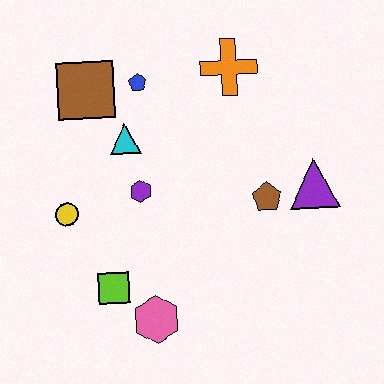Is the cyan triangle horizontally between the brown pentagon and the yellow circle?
Yes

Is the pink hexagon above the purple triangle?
No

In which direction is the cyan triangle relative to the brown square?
The cyan triangle is below the brown square.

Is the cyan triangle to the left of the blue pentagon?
Yes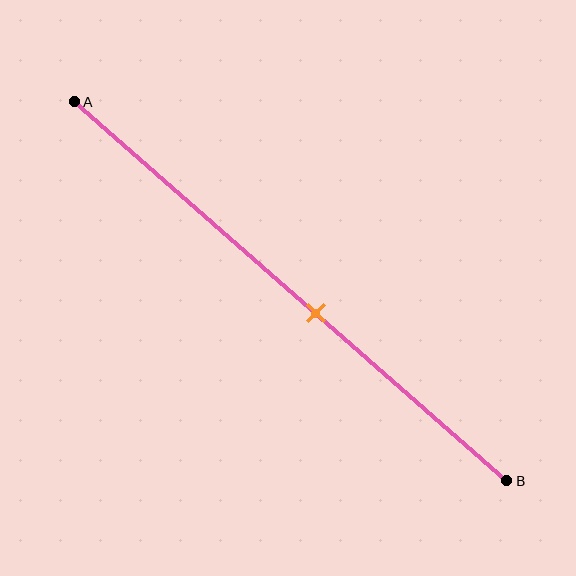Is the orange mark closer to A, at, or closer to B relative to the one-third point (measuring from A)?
The orange mark is closer to point B than the one-third point of segment AB.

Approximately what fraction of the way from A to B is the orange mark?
The orange mark is approximately 55% of the way from A to B.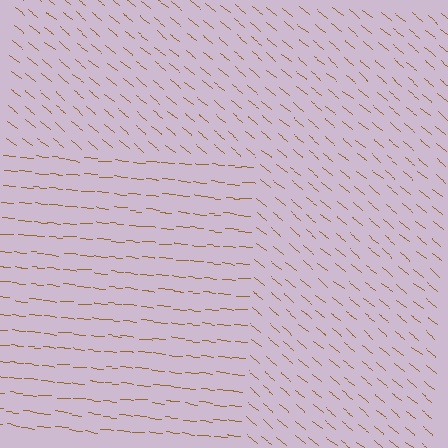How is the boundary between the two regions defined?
The boundary is defined purely by a change in line orientation (approximately 34 degrees difference). All lines are the same color and thickness.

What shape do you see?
I see a rectangle.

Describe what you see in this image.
The image is filled with small brown line segments. A rectangle region in the image has lines oriented differently from the surrounding lines, creating a visible texture boundary.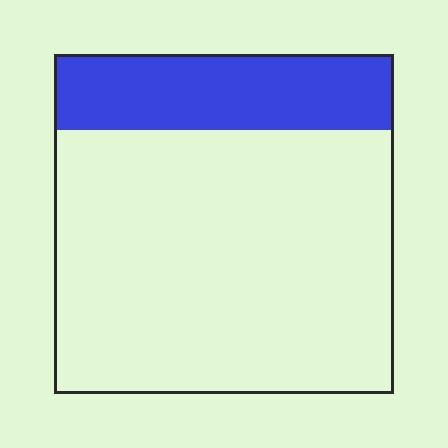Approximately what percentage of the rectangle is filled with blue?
Approximately 20%.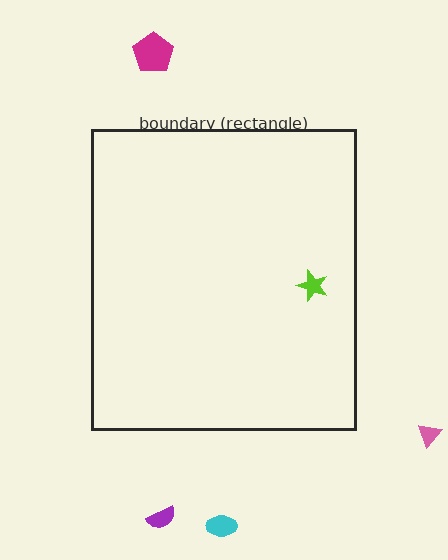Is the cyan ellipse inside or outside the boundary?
Outside.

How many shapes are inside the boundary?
1 inside, 4 outside.